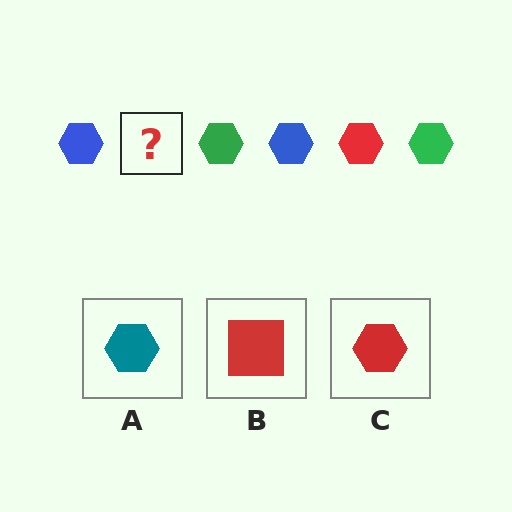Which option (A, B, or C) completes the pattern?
C.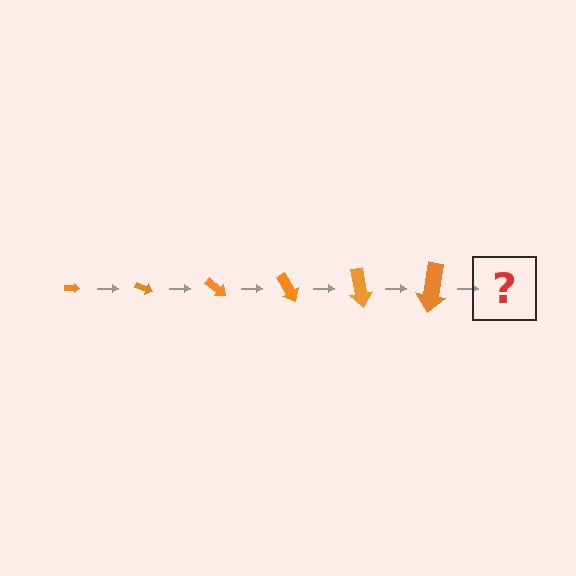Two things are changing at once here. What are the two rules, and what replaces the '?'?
The two rules are that the arrow grows larger each step and it rotates 20 degrees each step. The '?' should be an arrow, larger than the previous one and rotated 120 degrees from the start.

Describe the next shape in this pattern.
It should be an arrow, larger than the previous one and rotated 120 degrees from the start.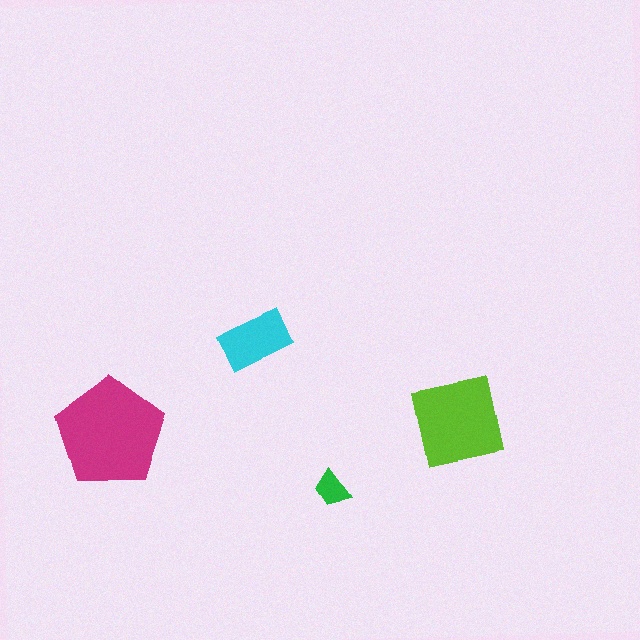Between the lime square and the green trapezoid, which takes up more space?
The lime square.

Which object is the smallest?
The green trapezoid.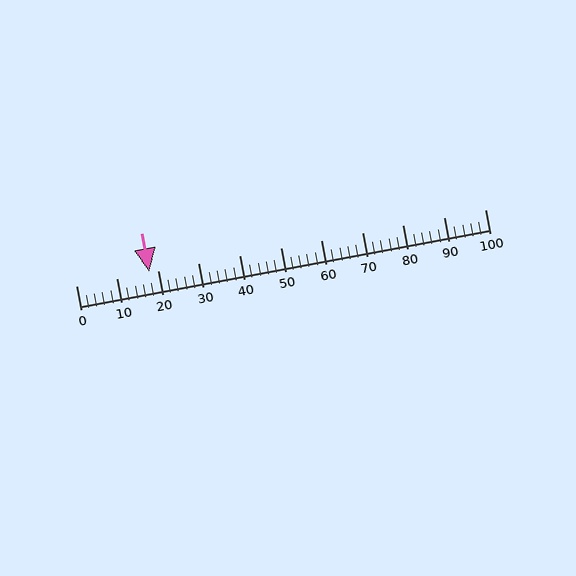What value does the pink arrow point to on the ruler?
The pink arrow points to approximately 18.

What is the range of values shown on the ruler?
The ruler shows values from 0 to 100.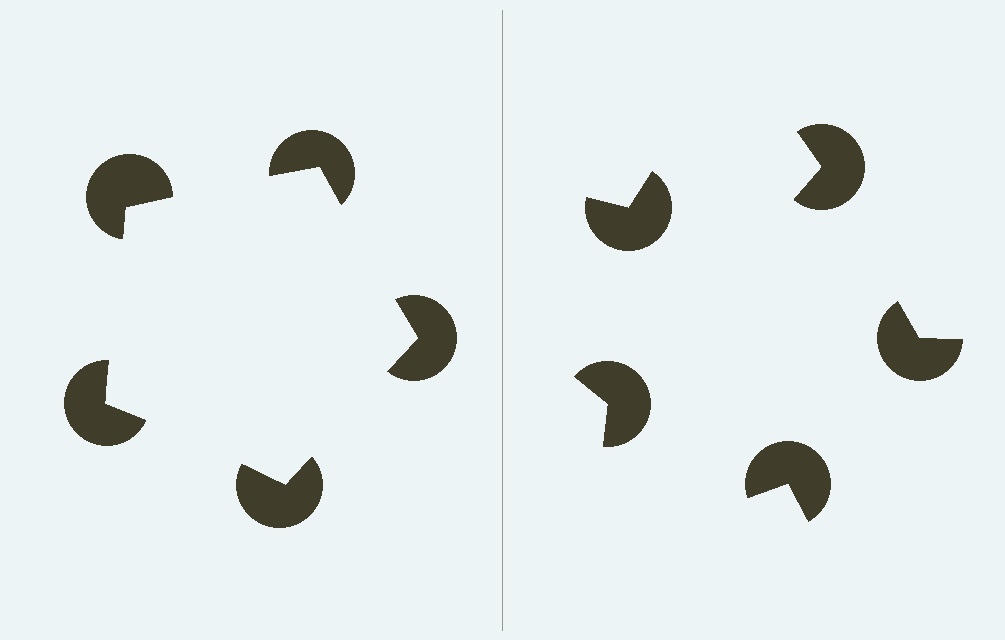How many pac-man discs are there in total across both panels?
10 — 5 on each side.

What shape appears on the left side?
An illusory pentagon.